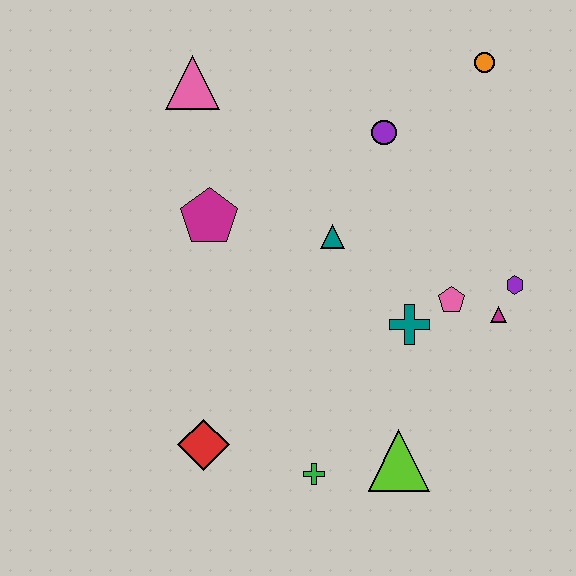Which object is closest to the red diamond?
The green cross is closest to the red diamond.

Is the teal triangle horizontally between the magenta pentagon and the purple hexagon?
Yes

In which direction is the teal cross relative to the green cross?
The teal cross is above the green cross.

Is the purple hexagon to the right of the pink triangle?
Yes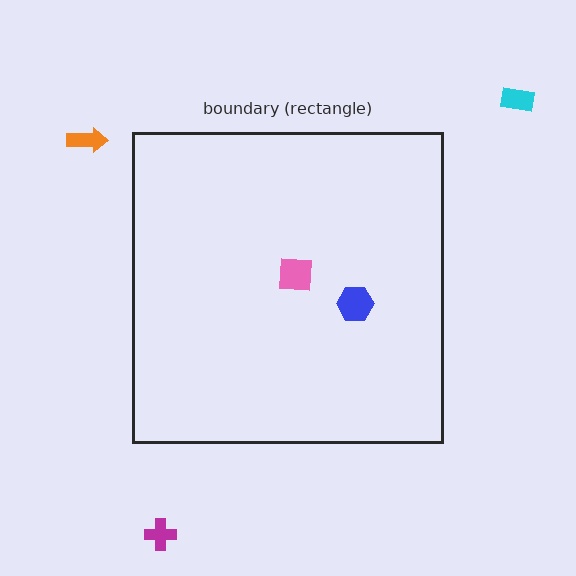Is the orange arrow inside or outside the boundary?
Outside.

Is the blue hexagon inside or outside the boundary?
Inside.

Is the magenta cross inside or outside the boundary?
Outside.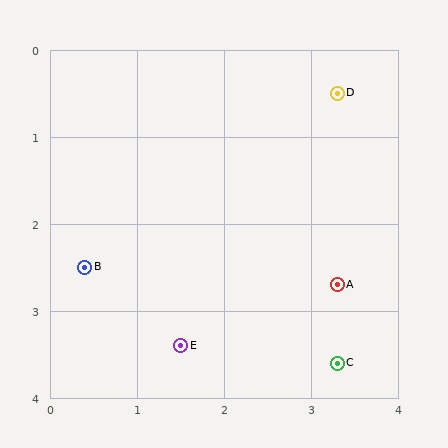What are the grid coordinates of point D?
Point D is at approximately (3.3, 0.5).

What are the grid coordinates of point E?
Point E is at approximately (1.5, 3.4).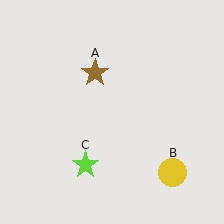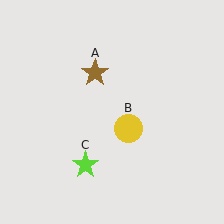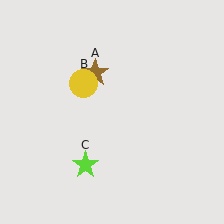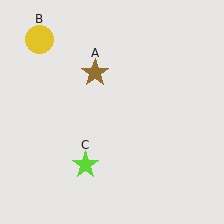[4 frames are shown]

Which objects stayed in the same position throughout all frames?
Brown star (object A) and lime star (object C) remained stationary.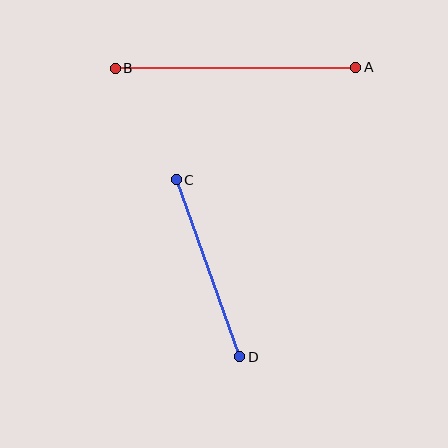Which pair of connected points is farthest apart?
Points A and B are farthest apart.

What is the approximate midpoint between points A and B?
The midpoint is at approximately (235, 68) pixels.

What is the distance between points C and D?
The distance is approximately 188 pixels.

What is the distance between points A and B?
The distance is approximately 240 pixels.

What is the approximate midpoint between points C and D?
The midpoint is at approximately (208, 268) pixels.